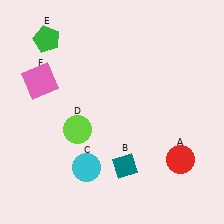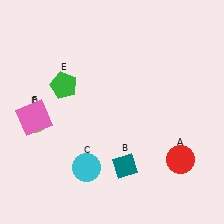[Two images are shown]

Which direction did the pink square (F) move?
The pink square (F) moved down.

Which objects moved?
The objects that moved are: the lime circle (D), the green pentagon (E), the pink square (F).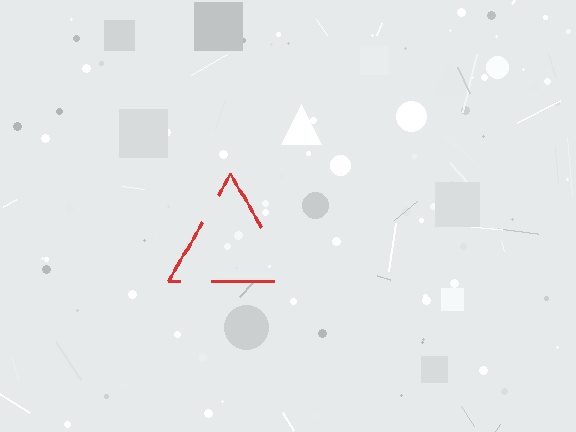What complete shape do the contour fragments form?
The contour fragments form a triangle.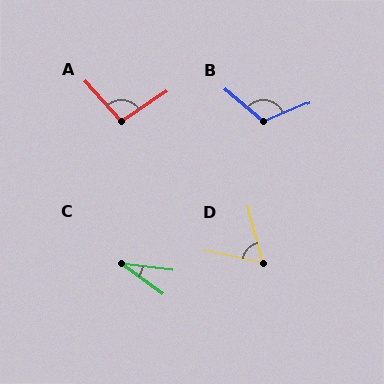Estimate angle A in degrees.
Approximately 99 degrees.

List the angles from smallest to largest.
C (29°), D (63°), A (99°), B (117°).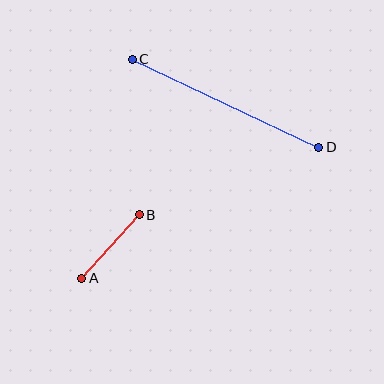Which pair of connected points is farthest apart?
Points C and D are farthest apart.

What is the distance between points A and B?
The distance is approximately 85 pixels.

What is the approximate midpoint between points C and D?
The midpoint is at approximately (225, 103) pixels.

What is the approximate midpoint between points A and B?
The midpoint is at approximately (110, 247) pixels.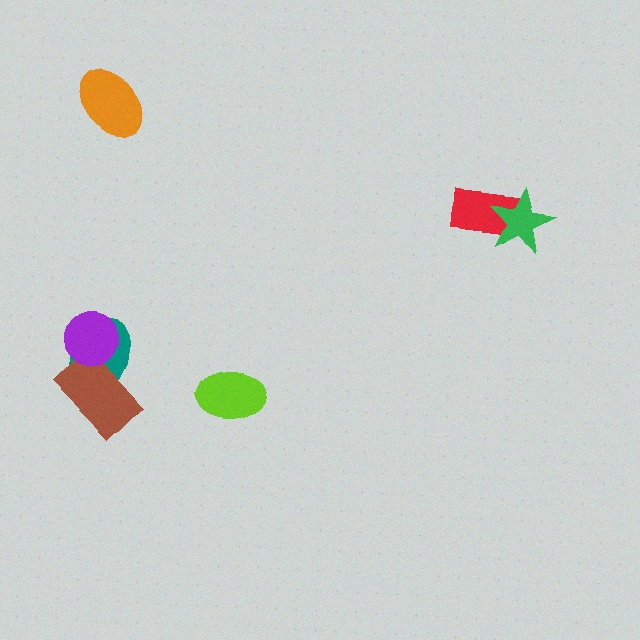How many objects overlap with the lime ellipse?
0 objects overlap with the lime ellipse.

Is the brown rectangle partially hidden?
Yes, it is partially covered by another shape.